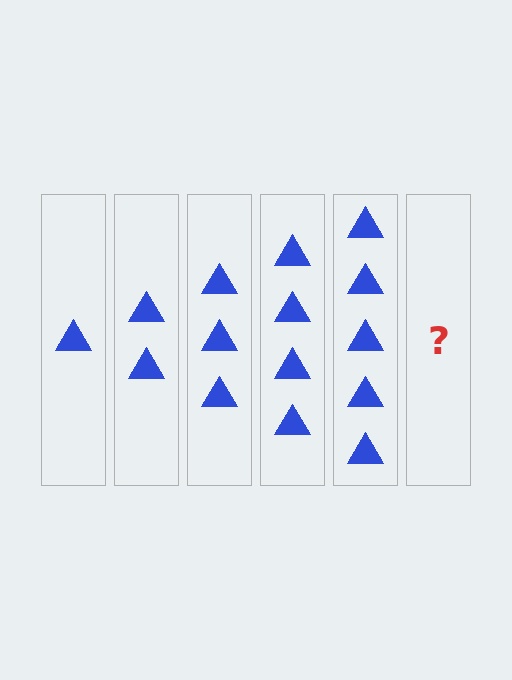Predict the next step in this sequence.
The next step is 6 triangles.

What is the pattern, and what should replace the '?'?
The pattern is that each step adds one more triangle. The '?' should be 6 triangles.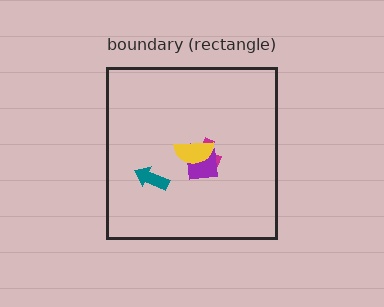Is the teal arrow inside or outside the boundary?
Inside.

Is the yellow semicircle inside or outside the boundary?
Inside.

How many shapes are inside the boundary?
4 inside, 0 outside.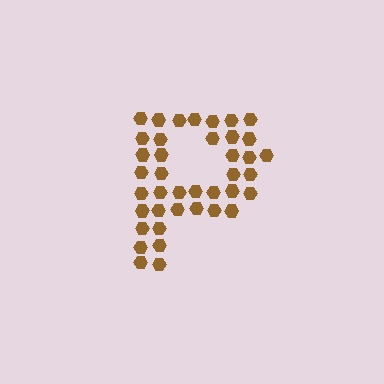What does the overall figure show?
The overall figure shows the letter P.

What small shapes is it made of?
It is made of small hexagons.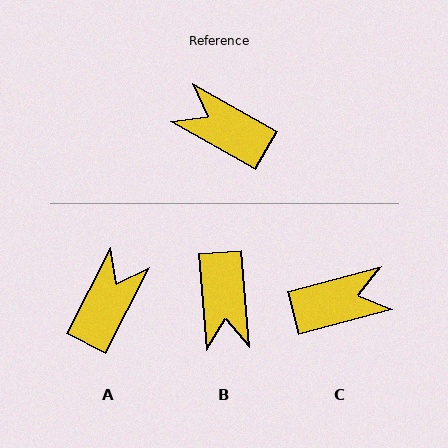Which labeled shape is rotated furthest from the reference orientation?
C, about 135 degrees away.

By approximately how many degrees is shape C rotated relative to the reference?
Approximately 135 degrees clockwise.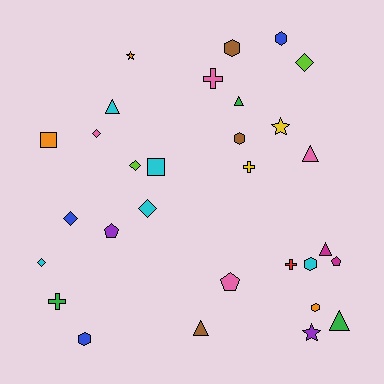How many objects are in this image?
There are 30 objects.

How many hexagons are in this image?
There are 6 hexagons.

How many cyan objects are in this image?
There are 5 cyan objects.